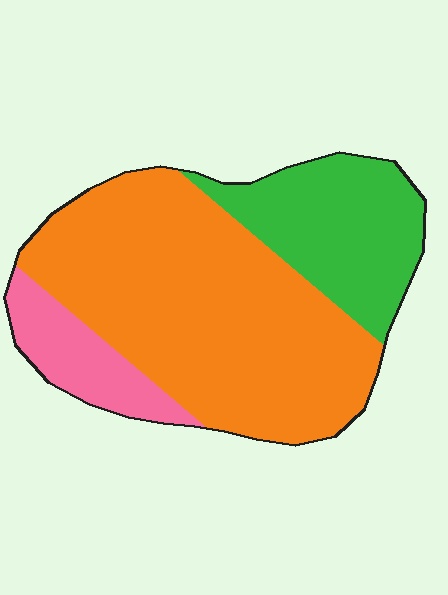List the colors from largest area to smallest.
From largest to smallest: orange, green, pink.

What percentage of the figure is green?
Green takes up between a quarter and a half of the figure.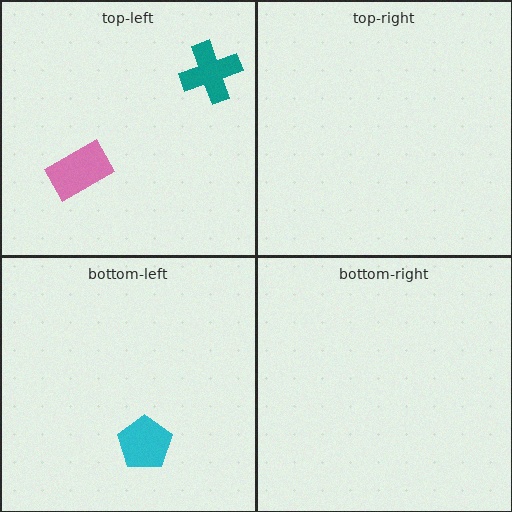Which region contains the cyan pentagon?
The bottom-left region.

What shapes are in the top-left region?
The pink rectangle, the teal cross.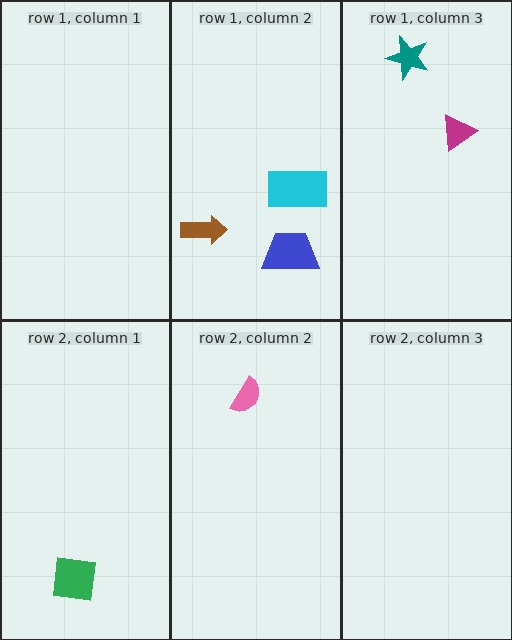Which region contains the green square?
The row 2, column 1 region.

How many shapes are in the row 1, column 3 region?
2.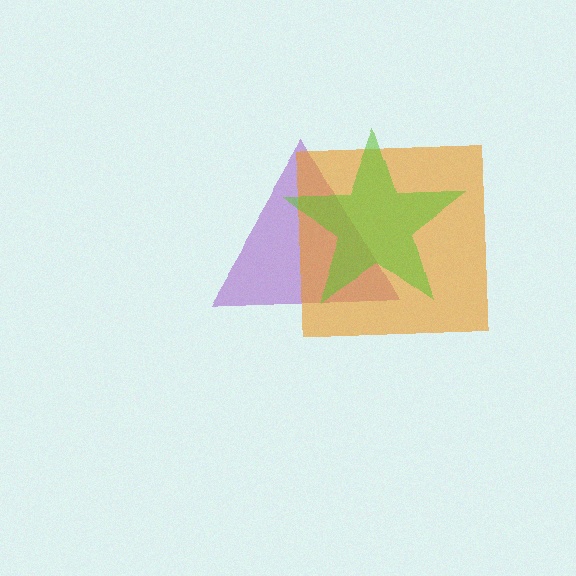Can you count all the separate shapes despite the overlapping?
Yes, there are 3 separate shapes.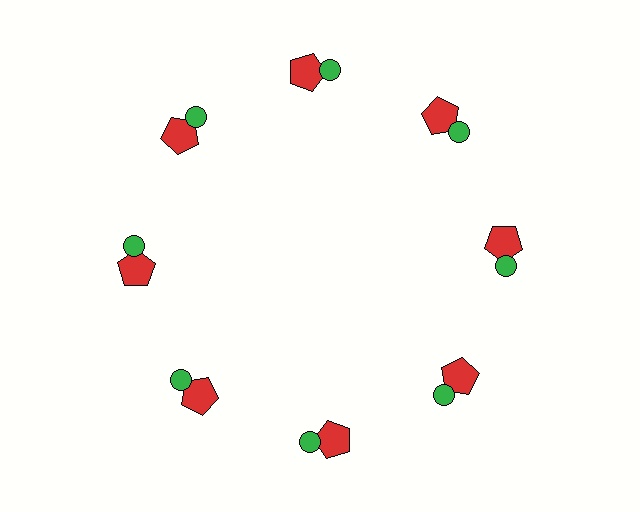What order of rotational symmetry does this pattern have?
This pattern has 8-fold rotational symmetry.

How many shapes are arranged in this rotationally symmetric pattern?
There are 16 shapes, arranged in 8 groups of 2.